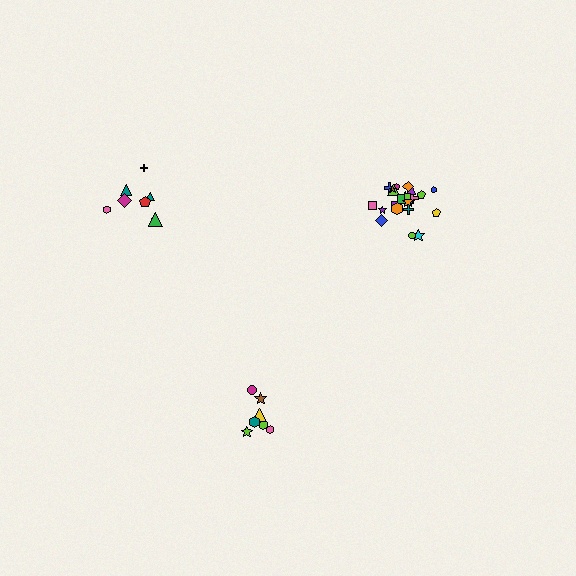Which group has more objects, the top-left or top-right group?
The top-right group.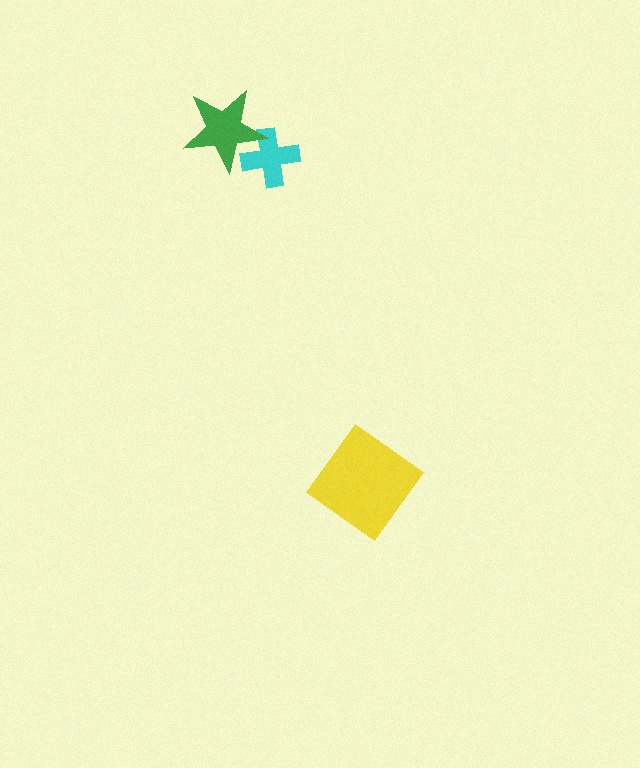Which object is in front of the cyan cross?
The green star is in front of the cyan cross.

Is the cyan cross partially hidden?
Yes, it is partially covered by another shape.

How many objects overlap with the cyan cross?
1 object overlaps with the cyan cross.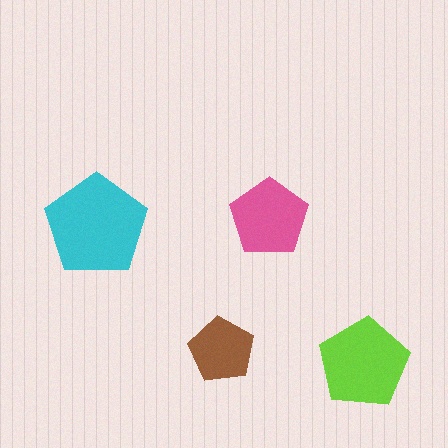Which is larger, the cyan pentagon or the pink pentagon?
The cyan one.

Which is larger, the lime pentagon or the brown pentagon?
The lime one.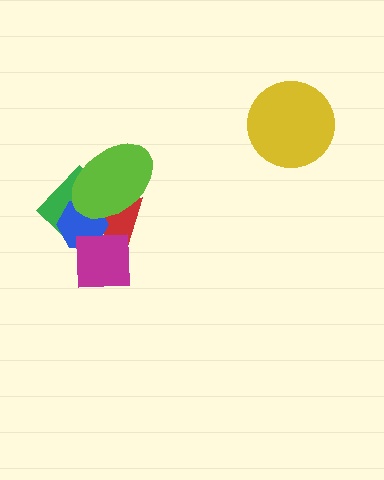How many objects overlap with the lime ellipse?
3 objects overlap with the lime ellipse.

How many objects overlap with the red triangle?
4 objects overlap with the red triangle.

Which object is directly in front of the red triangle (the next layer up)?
The blue hexagon is directly in front of the red triangle.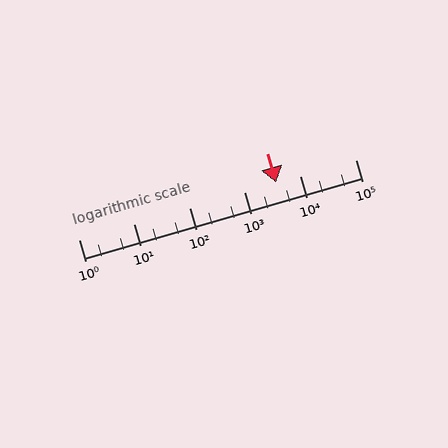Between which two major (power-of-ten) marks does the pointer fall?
The pointer is between 1000 and 10000.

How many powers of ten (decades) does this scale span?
The scale spans 5 decades, from 1 to 100000.